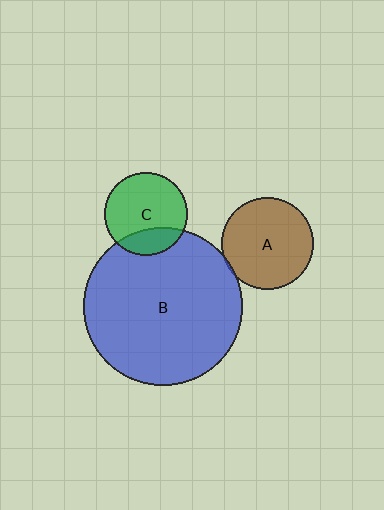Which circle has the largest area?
Circle B (blue).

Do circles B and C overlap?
Yes.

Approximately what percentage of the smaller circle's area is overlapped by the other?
Approximately 25%.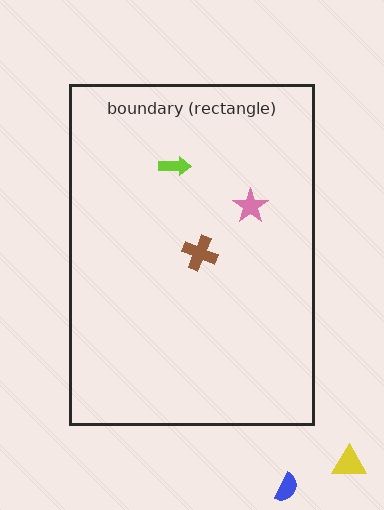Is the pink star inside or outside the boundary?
Inside.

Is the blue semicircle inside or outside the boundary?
Outside.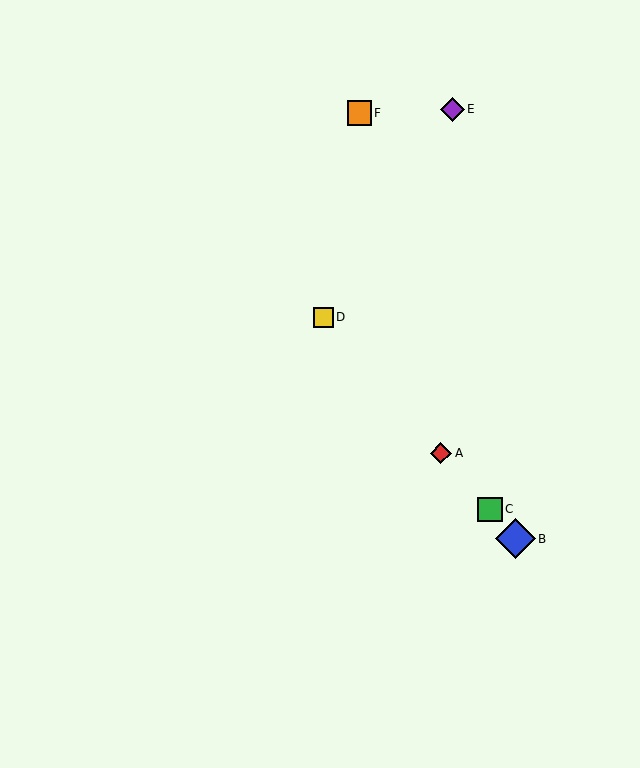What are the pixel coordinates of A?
Object A is at (441, 453).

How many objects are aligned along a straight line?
4 objects (A, B, C, D) are aligned along a straight line.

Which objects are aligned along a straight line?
Objects A, B, C, D are aligned along a straight line.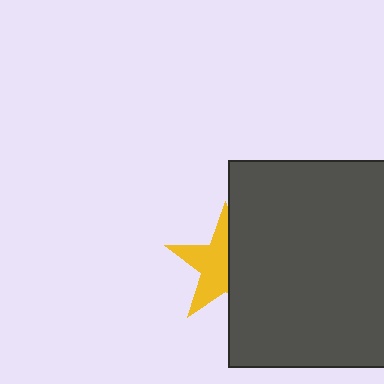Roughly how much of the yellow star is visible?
About half of it is visible (roughly 53%).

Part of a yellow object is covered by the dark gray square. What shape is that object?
It is a star.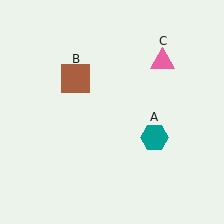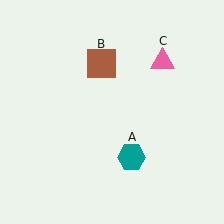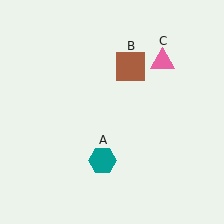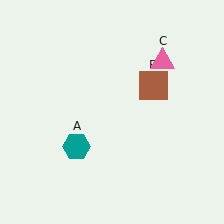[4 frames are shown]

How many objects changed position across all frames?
2 objects changed position: teal hexagon (object A), brown square (object B).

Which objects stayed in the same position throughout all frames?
Pink triangle (object C) remained stationary.